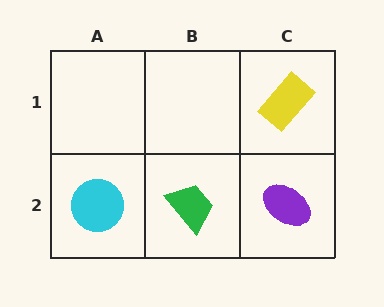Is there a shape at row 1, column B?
No, that cell is empty.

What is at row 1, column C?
A yellow rectangle.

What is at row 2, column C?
A purple ellipse.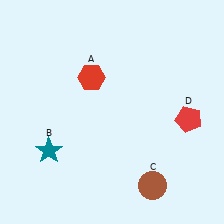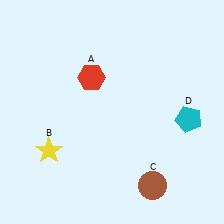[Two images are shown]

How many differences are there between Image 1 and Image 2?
There are 2 differences between the two images.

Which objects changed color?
B changed from teal to yellow. D changed from red to cyan.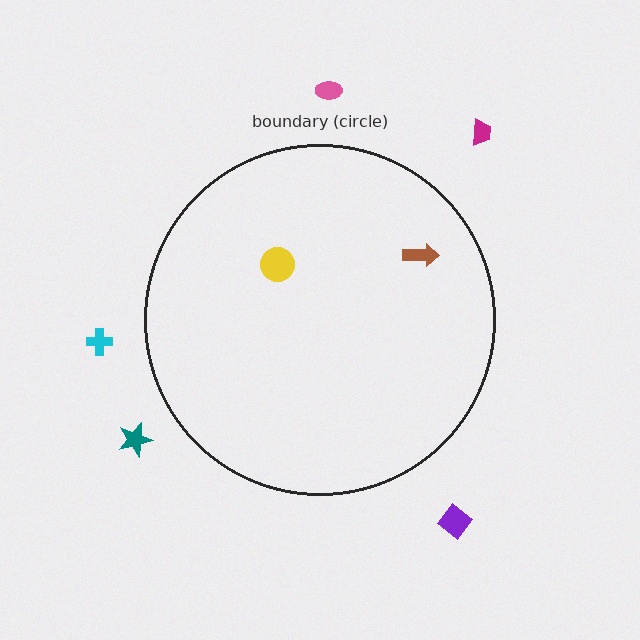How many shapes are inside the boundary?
2 inside, 5 outside.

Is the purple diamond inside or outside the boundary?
Outside.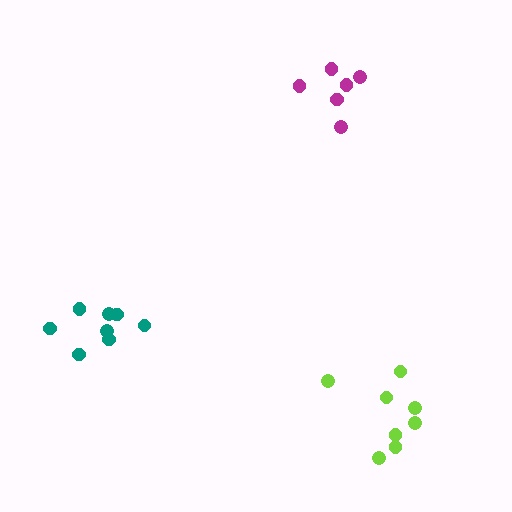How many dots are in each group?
Group 1: 6 dots, Group 2: 8 dots, Group 3: 8 dots (22 total).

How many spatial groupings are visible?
There are 3 spatial groupings.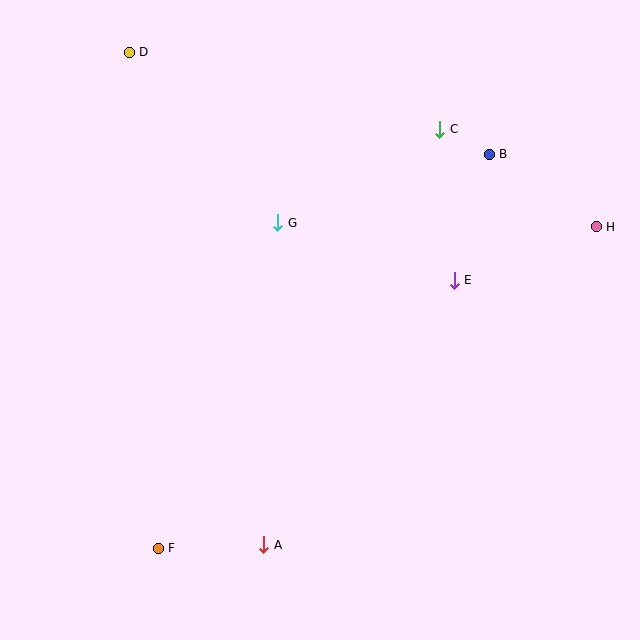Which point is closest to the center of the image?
Point G at (278, 223) is closest to the center.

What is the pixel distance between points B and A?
The distance between B and A is 451 pixels.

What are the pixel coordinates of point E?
Point E is at (454, 280).